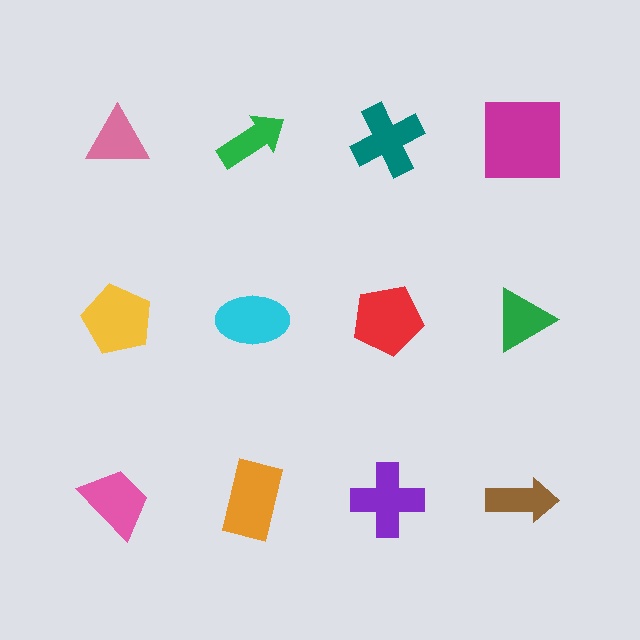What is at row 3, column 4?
A brown arrow.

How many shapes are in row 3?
4 shapes.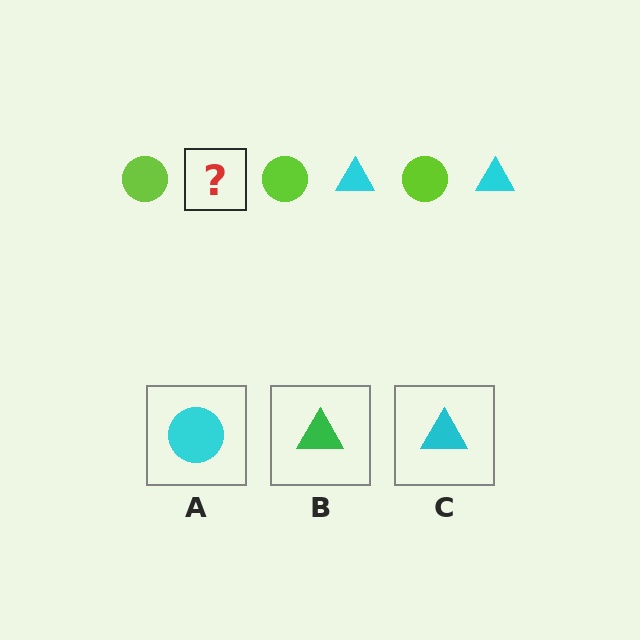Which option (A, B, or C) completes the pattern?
C.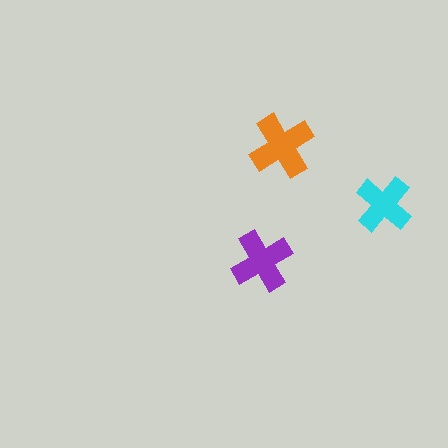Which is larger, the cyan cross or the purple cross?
The purple one.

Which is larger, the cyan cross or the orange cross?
The orange one.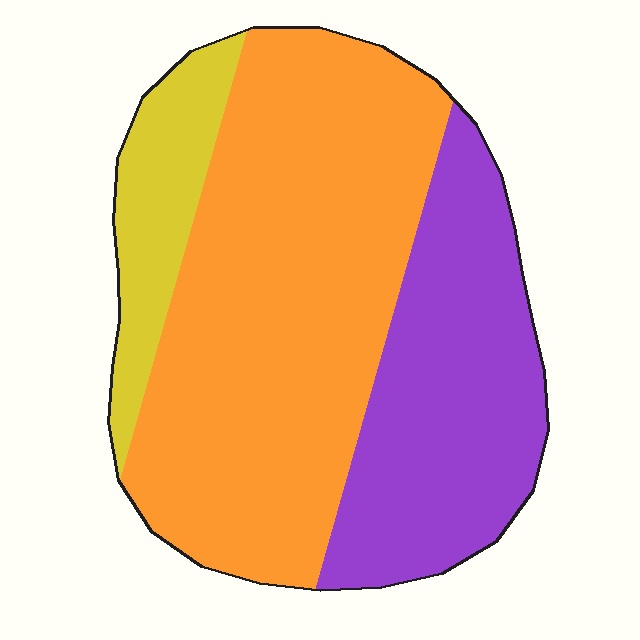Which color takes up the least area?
Yellow, at roughly 15%.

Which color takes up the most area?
Orange, at roughly 55%.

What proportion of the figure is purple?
Purple covers 31% of the figure.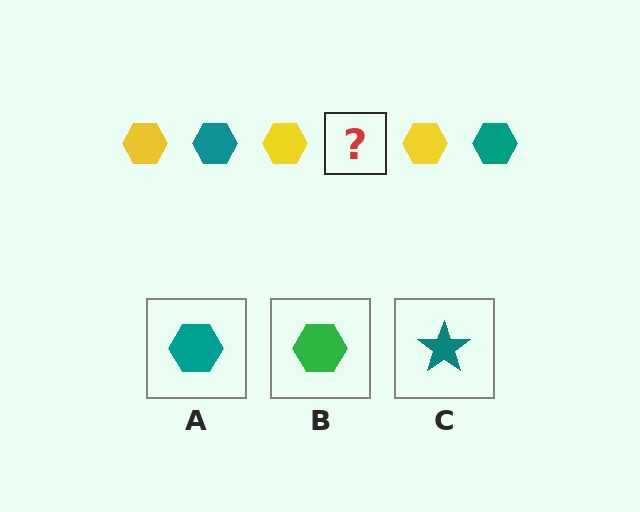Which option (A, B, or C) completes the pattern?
A.